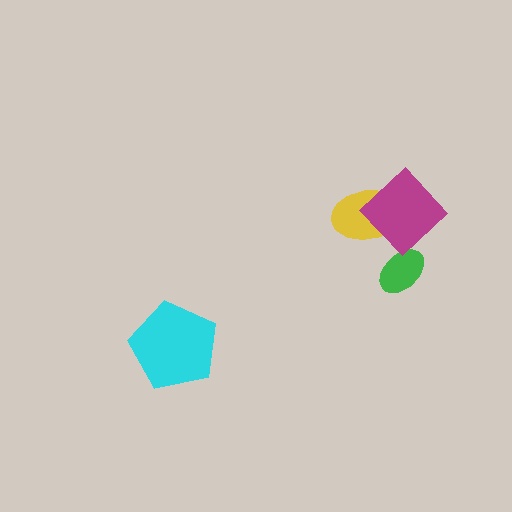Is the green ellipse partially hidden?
Yes, it is partially covered by another shape.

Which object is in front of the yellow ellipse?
The magenta diamond is in front of the yellow ellipse.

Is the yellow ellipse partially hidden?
Yes, it is partially covered by another shape.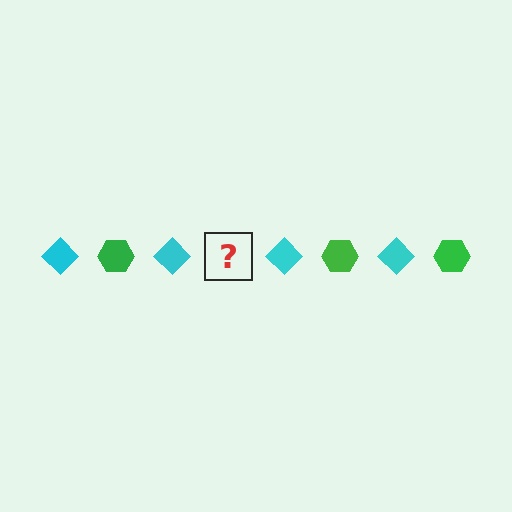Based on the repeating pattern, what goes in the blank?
The blank should be a green hexagon.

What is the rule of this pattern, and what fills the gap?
The rule is that the pattern alternates between cyan diamond and green hexagon. The gap should be filled with a green hexagon.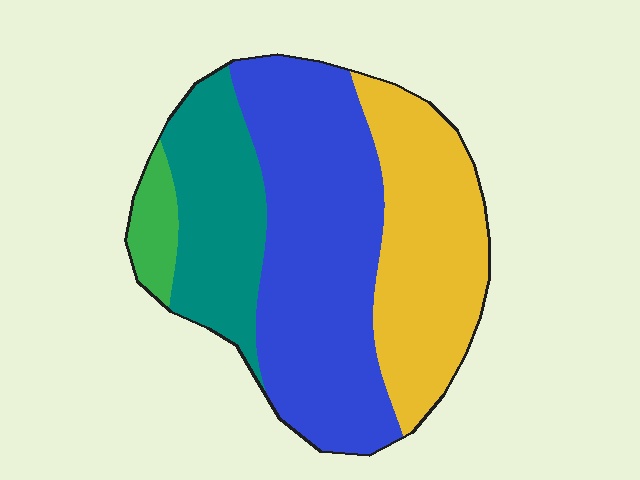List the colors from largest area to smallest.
From largest to smallest: blue, yellow, teal, green.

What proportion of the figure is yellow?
Yellow takes up about one third (1/3) of the figure.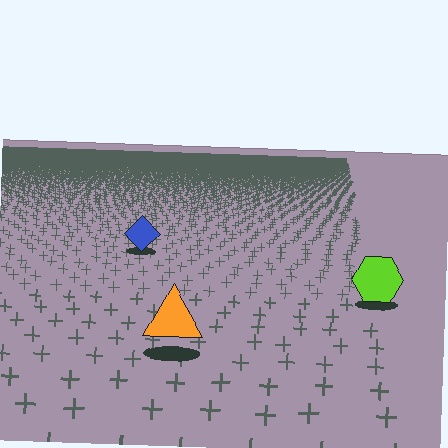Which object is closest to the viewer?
The orange triangle is closest. The texture marks near it are larger and more spread out.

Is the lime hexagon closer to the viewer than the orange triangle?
No. The orange triangle is closer — you can tell from the texture gradient: the ground texture is coarser near it.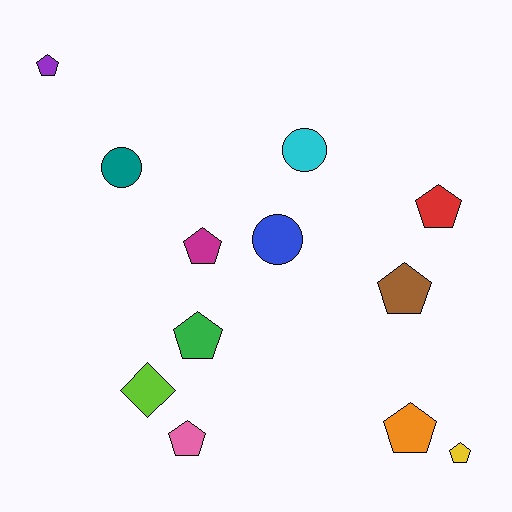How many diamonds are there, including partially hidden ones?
There is 1 diamond.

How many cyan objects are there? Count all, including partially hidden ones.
There is 1 cyan object.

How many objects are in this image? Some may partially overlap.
There are 12 objects.